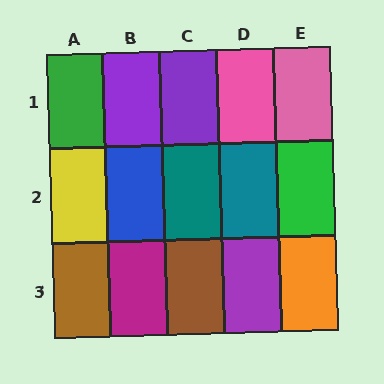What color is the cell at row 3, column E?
Orange.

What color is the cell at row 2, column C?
Teal.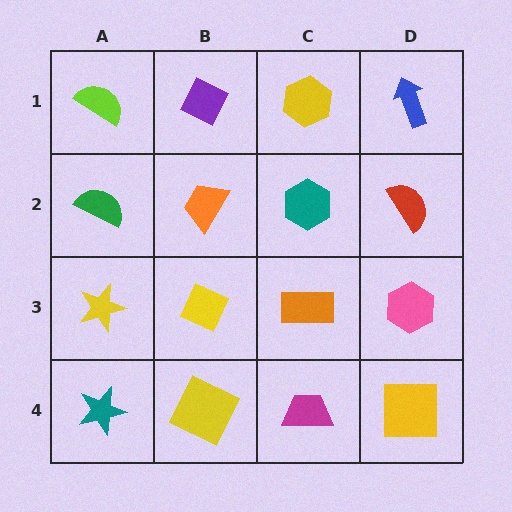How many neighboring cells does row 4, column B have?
3.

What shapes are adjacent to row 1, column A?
A green semicircle (row 2, column A), a purple diamond (row 1, column B).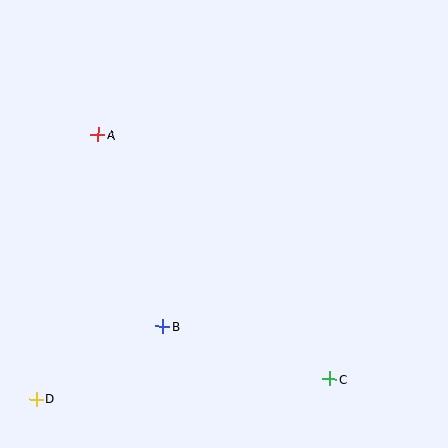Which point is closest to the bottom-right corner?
Point C is closest to the bottom-right corner.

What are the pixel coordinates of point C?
Point C is at (330, 379).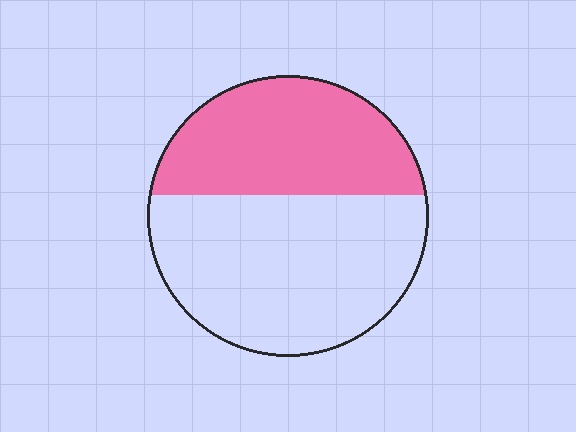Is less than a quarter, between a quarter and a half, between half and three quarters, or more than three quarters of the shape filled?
Between a quarter and a half.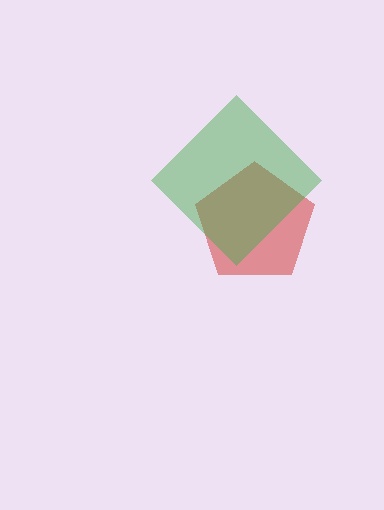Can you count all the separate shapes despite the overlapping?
Yes, there are 2 separate shapes.